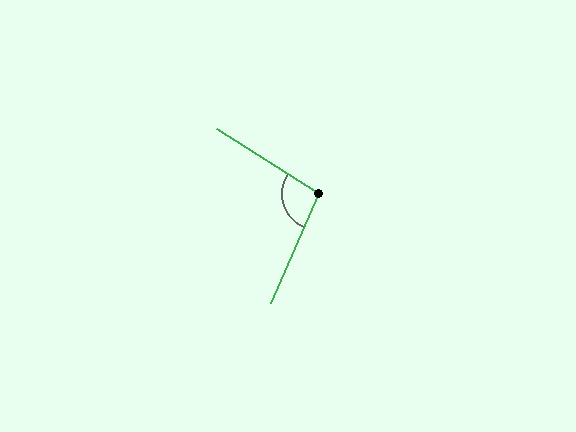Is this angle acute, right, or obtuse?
It is obtuse.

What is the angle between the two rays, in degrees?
Approximately 99 degrees.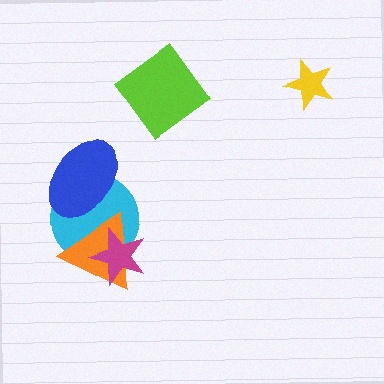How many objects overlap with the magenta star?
2 objects overlap with the magenta star.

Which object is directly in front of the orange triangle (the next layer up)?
The magenta star is directly in front of the orange triangle.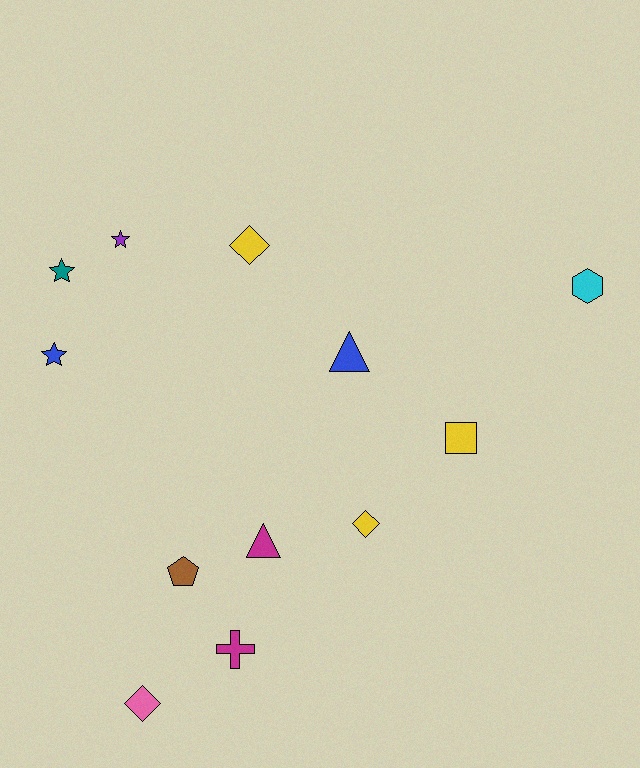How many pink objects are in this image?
There is 1 pink object.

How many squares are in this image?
There is 1 square.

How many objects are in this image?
There are 12 objects.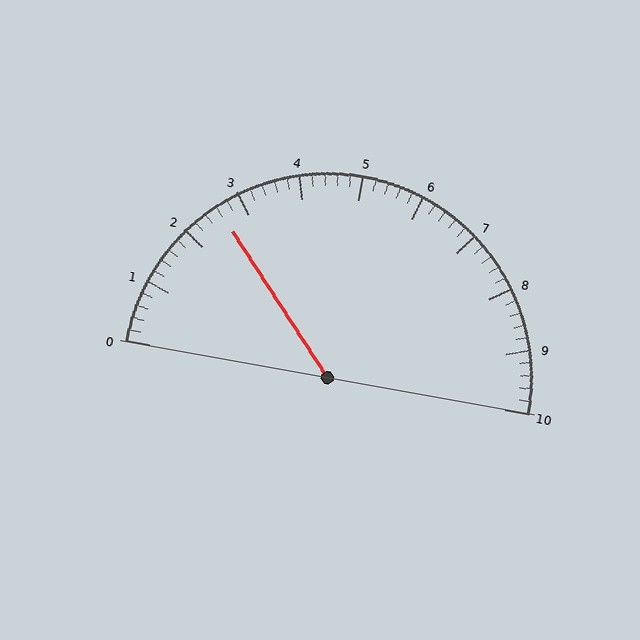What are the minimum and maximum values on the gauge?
The gauge ranges from 0 to 10.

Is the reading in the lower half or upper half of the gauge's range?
The reading is in the lower half of the range (0 to 10).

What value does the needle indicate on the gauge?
The needle indicates approximately 2.6.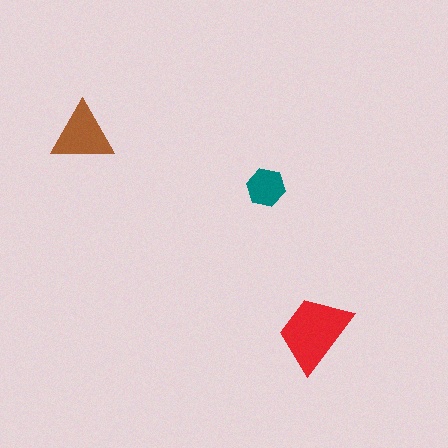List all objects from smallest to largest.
The teal hexagon, the brown triangle, the red trapezoid.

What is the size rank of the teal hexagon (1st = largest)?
3rd.